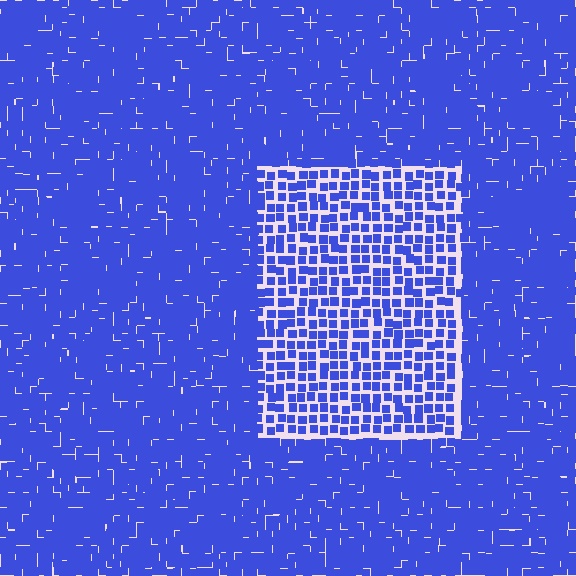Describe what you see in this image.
The image contains small blue elements arranged at two different densities. A rectangle-shaped region is visible where the elements are less densely packed than the surrounding area.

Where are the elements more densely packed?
The elements are more densely packed outside the rectangle boundary.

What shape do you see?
I see a rectangle.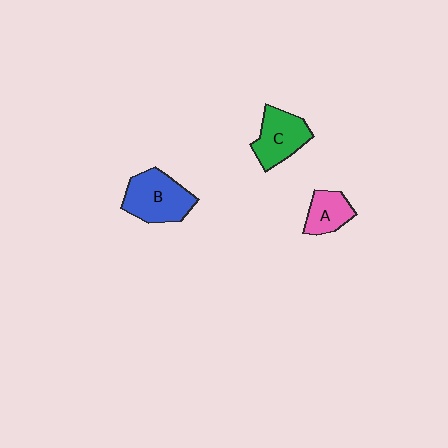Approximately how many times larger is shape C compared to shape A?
Approximately 1.4 times.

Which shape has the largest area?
Shape B (blue).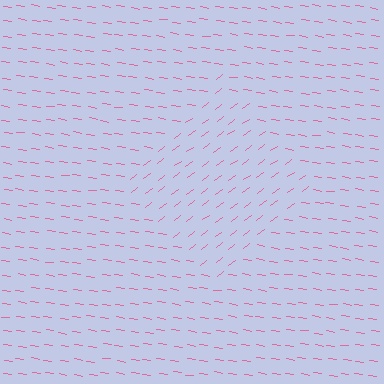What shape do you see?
I see a diamond.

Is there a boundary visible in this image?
Yes, there is a texture boundary formed by a change in line orientation.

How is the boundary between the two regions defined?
The boundary is defined purely by a change in line orientation (approximately 45 degrees difference). All lines are the same color and thickness.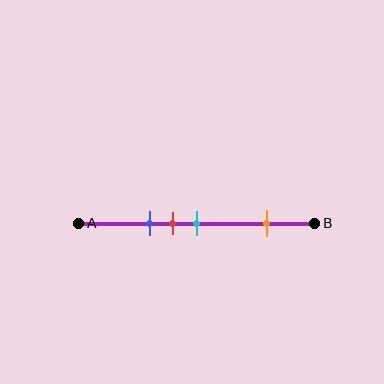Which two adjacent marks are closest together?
The red and cyan marks are the closest adjacent pair.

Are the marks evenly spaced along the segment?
No, the marks are not evenly spaced.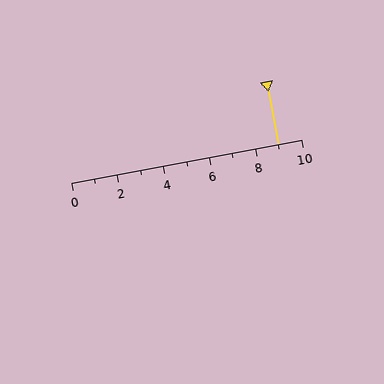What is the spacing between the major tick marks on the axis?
The major ticks are spaced 2 apart.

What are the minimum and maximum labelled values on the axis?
The axis runs from 0 to 10.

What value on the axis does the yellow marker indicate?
The marker indicates approximately 9.